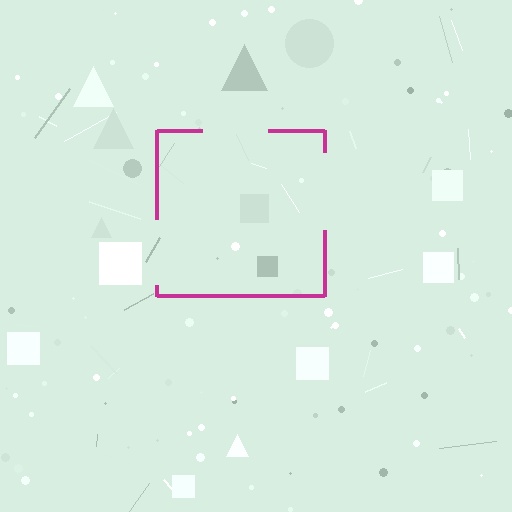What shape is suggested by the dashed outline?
The dashed outline suggests a square.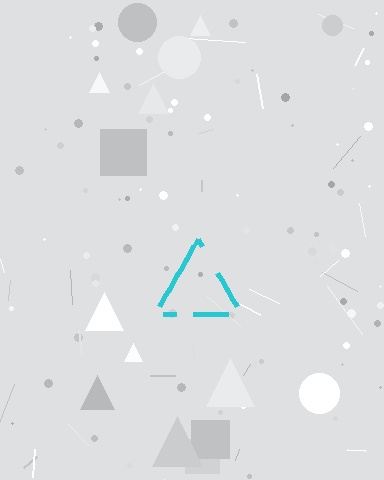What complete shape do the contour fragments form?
The contour fragments form a triangle.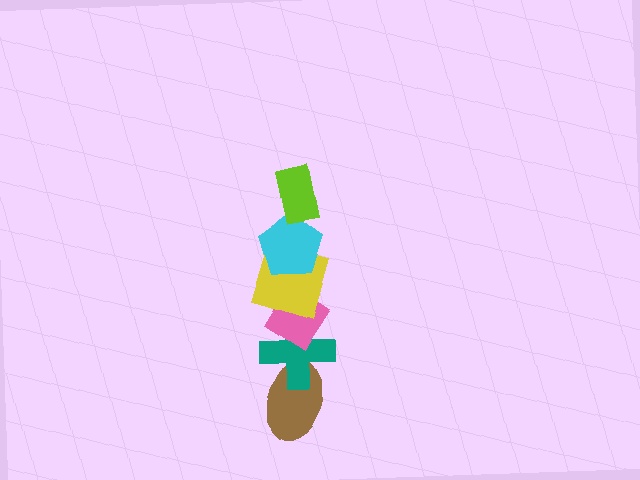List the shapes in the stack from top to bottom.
From top to bottom: the lime rectangle, the cyan pentagon, the yellow square, the pink diamond, the teal cross, the brown ellipse.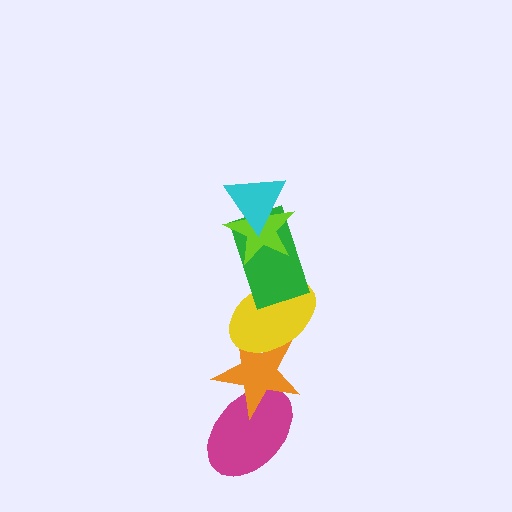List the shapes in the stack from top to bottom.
From top to bottom: the cyan triangle, the lime star, the green rectangle, the yellow ellipse, the orange star, the magenta ellipse.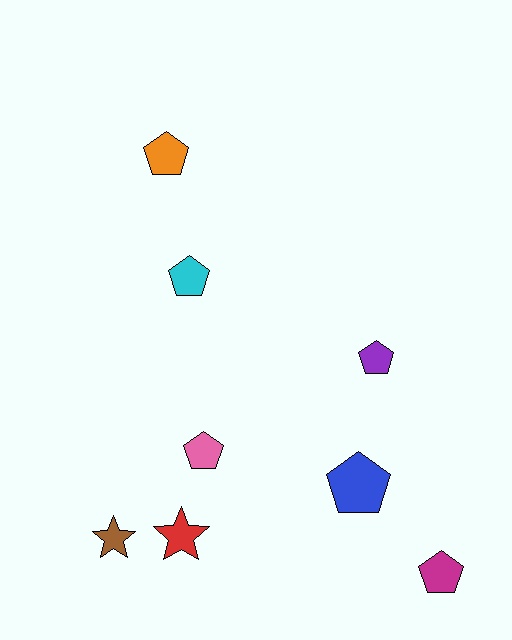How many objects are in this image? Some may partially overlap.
There are 8 objects.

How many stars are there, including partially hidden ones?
There are 2 stars.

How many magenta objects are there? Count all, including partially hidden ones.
There is 1 magenta object.